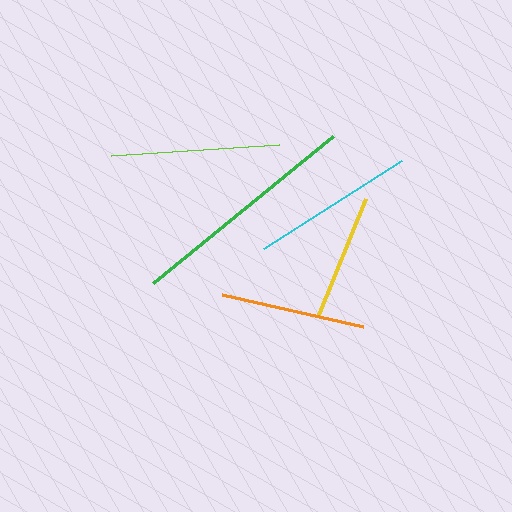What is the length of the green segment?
The green segment is approximately 232 pixels long.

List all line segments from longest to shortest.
From longest to shortest: green, lime, cyan, orange, yellow.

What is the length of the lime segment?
The lime segment is approximately 168 pixels long.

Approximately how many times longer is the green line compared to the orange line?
The green line is approximately 1.6 times the length of the orange line.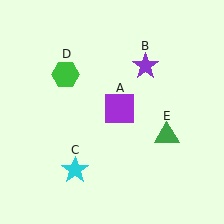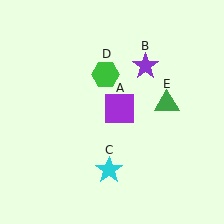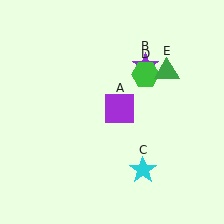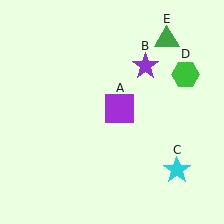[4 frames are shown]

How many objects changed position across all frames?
3 objects changed position: cyan star (object C), green hexagon (object D), green triangle (object E).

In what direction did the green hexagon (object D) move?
The green hexagon (object D) moved right.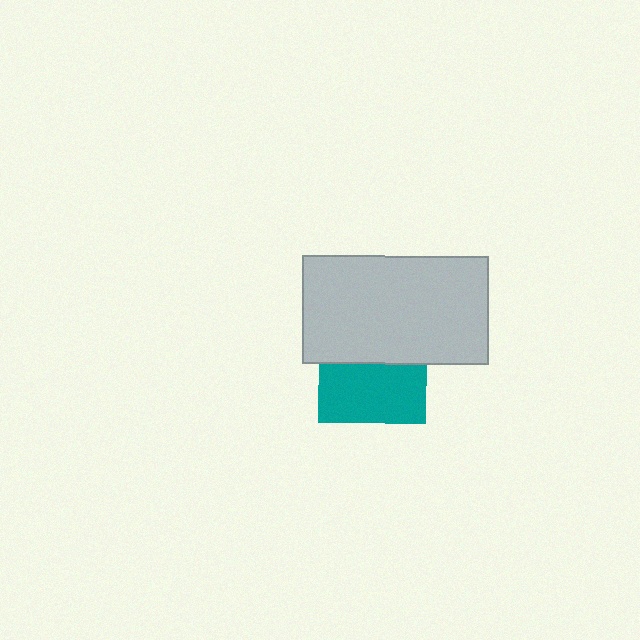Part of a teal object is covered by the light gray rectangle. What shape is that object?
It is a square.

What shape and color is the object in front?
The object in front is a light gray rectangle.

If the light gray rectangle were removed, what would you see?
You would see the complete teal square.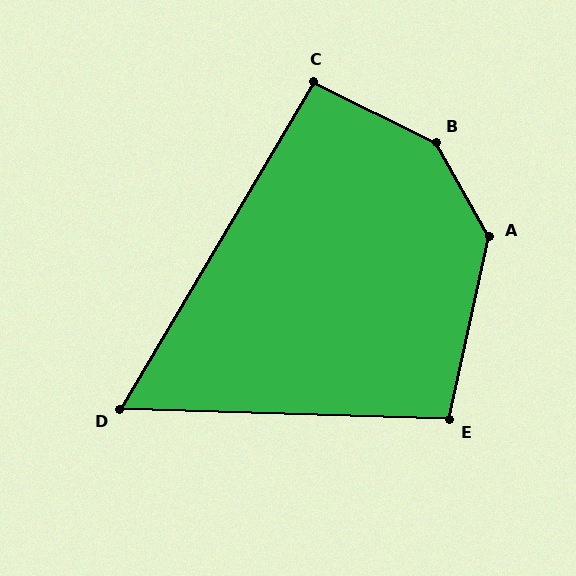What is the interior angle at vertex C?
Approximately 94 degrees (approximately right).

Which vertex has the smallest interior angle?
D, at approximately 61 degrees.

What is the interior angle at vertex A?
Approximately 138 degrees (obtuse).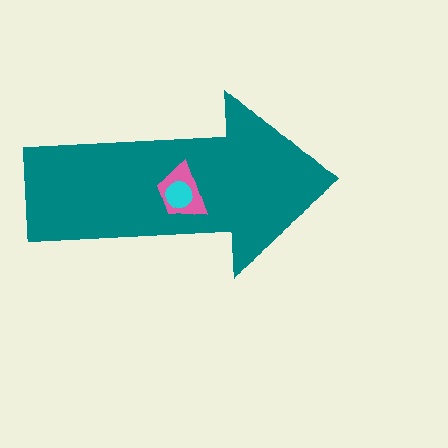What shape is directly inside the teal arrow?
The pink trapezoid.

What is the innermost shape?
The cyan circle.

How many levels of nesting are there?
3.